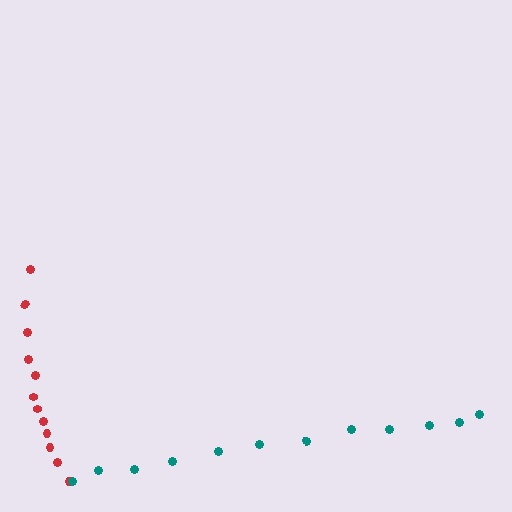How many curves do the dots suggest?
There are 2 distinct paths.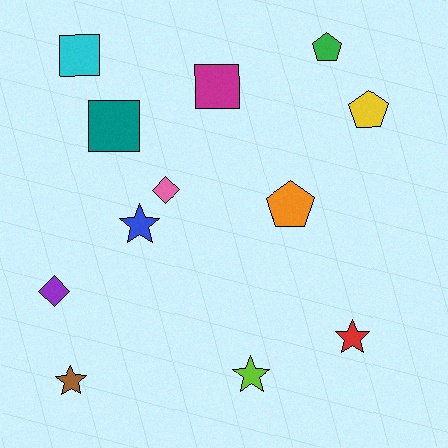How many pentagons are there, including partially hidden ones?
There are 3 pentagons.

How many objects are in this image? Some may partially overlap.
There are 12 objects.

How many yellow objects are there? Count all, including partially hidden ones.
There is 1 yellow object.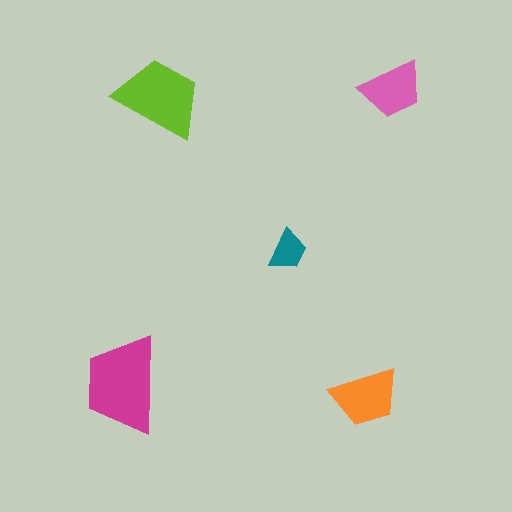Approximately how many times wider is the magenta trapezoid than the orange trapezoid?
About 1.5 times wider.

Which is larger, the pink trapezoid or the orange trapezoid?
The orange one.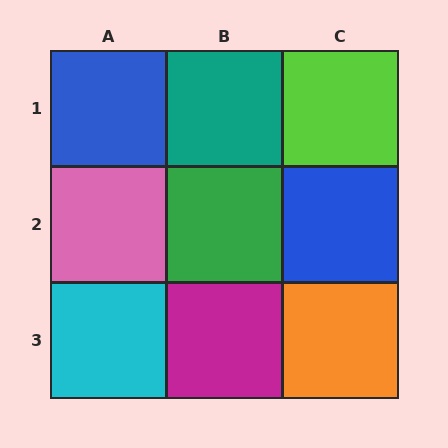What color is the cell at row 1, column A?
Blue.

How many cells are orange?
1 cell is orange.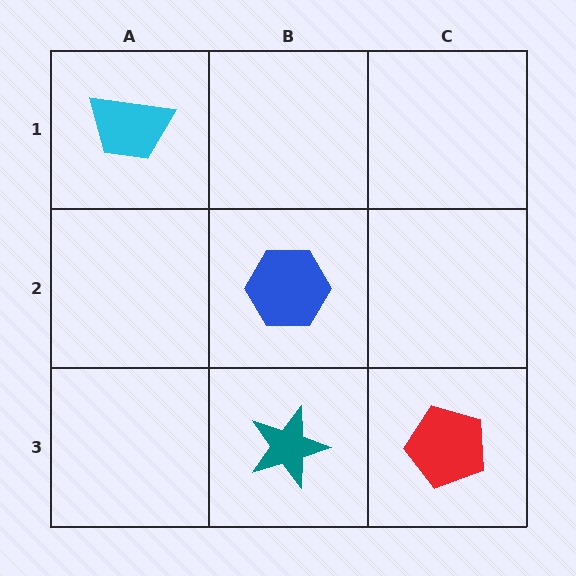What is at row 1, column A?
A cyan trapezoid.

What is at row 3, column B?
A teal star.